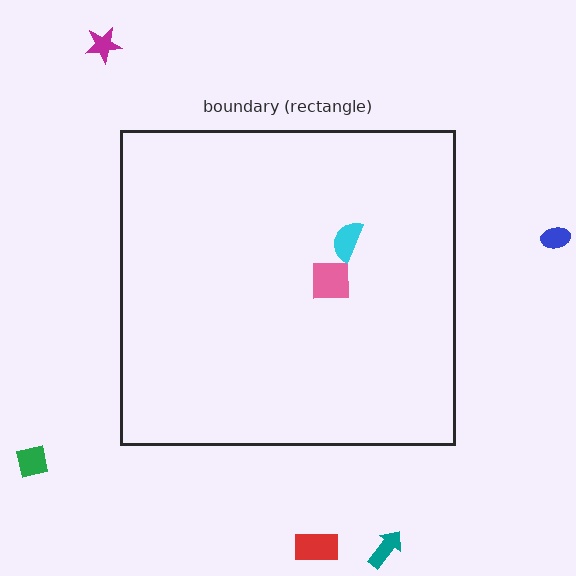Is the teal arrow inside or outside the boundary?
Outside.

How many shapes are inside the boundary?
2 inside, 5 outside.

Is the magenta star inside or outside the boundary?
Outside.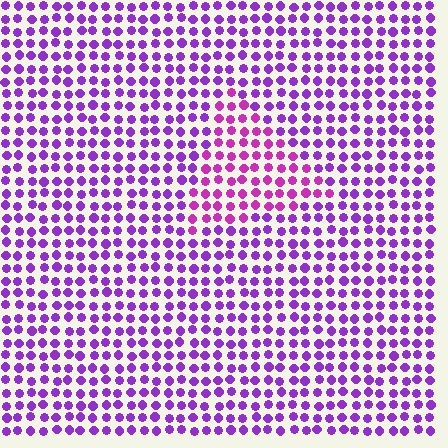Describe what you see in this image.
The image is filled with small purple elements in a uniform arrangement. A triangle-shaped region is visible where the elements are tinted to a slightly different hue, forming a subtle color boundary.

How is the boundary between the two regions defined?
The boundary is defined purely by a slight shift in hue (about 30 degrees). Spacing, size, and orientation are identical on both sides.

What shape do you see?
I see a triangle.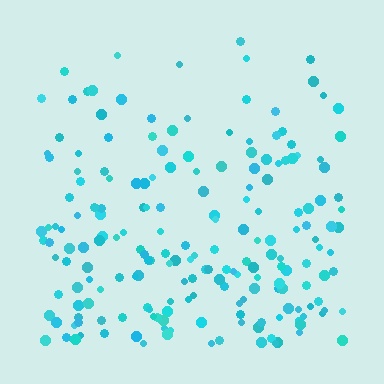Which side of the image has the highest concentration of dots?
The bottom.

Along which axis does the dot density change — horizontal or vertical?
Vertical.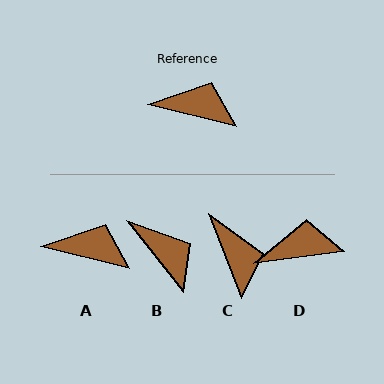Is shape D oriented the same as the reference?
No, it is off by about 21 degrees.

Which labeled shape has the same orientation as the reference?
A.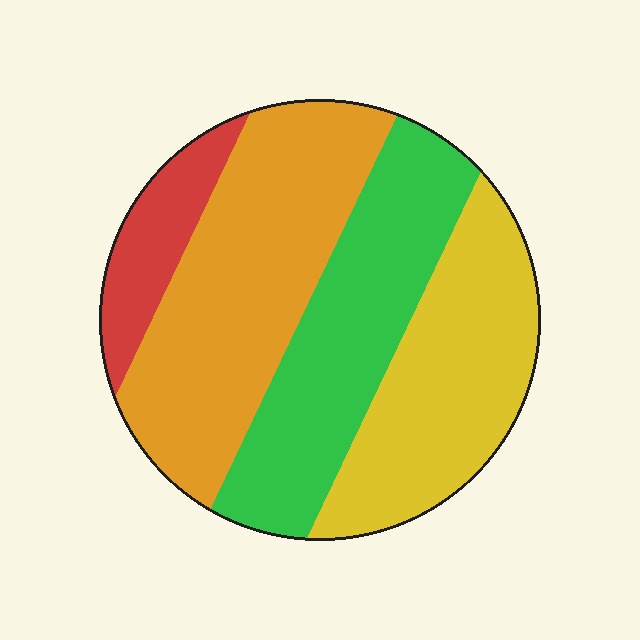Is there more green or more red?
Green.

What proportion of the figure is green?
Green covers around 30% of the figure.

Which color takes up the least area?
Red, at roughly 10%.